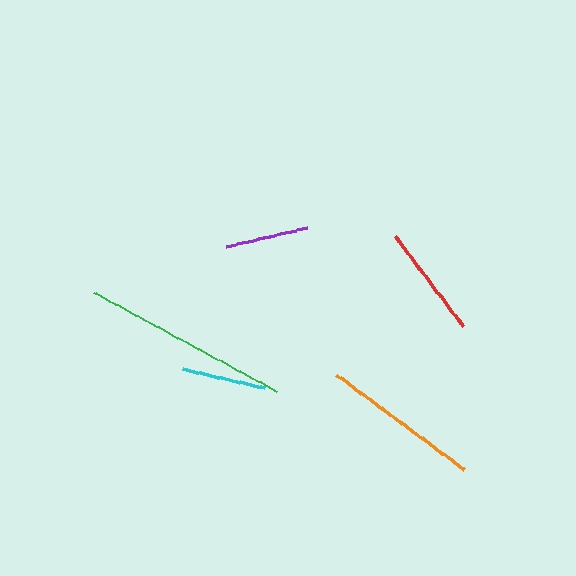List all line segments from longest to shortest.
From longest to shortest: green, orange, red, cyan, purple.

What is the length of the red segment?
The red segment is approximately 114 pixels long.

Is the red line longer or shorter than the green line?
The green line is longer than the red line.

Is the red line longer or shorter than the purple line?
The red line is longer than the purple line.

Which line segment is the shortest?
The purple line is the shortest at approximately 83 pixels.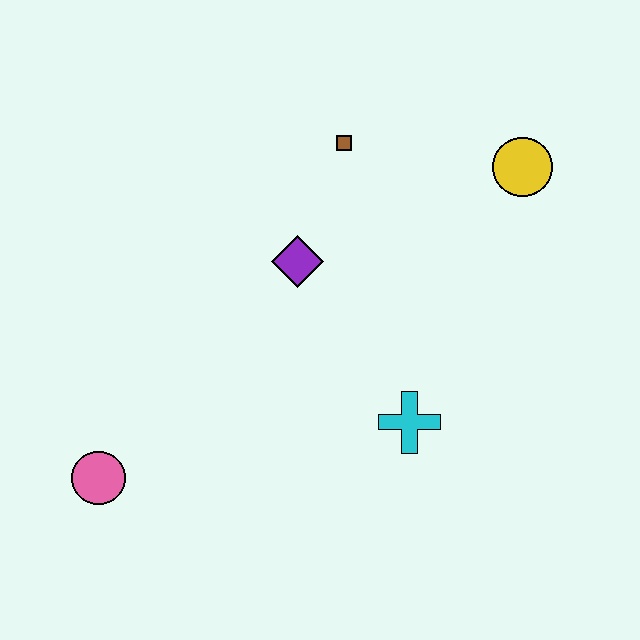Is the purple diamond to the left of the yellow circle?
Yes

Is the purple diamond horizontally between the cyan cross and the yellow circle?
No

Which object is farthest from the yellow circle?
The pink circle is farthest from the yellow circle.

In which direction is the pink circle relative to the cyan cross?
The pink circle is to the left of the cyan cross.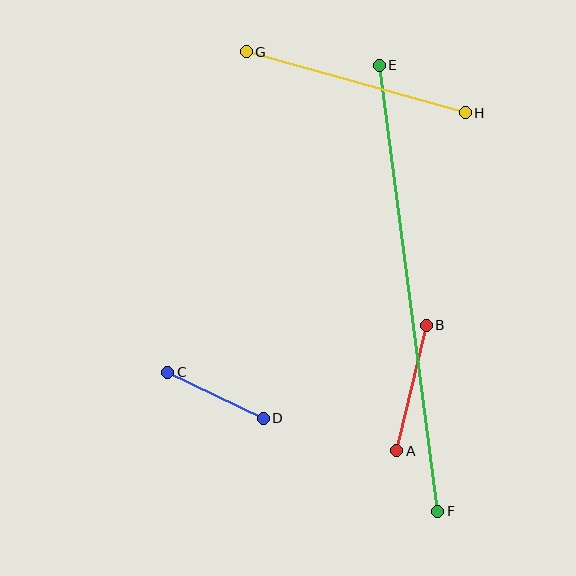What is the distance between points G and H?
The distance is approximately 228 pixels.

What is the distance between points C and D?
The distance is approximately 106 pixels.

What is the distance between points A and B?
The distance is approximately 129 pixels.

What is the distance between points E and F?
The distance is approximately 450 pixels.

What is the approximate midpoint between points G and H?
The midpoint is at approximately (356, 82) pixels.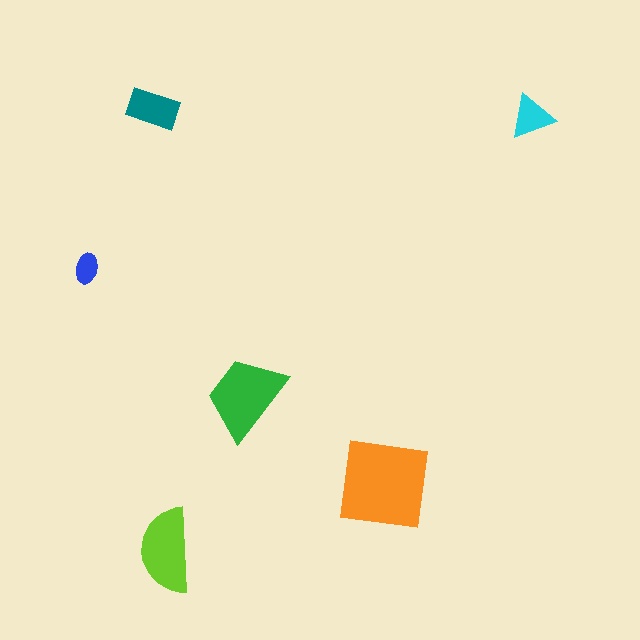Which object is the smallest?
The blue ellipse.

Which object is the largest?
The orange square.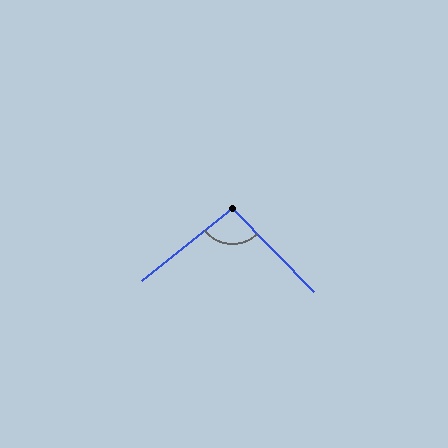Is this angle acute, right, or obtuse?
It is obtuse.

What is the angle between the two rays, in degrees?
Approximately 96 degrees.